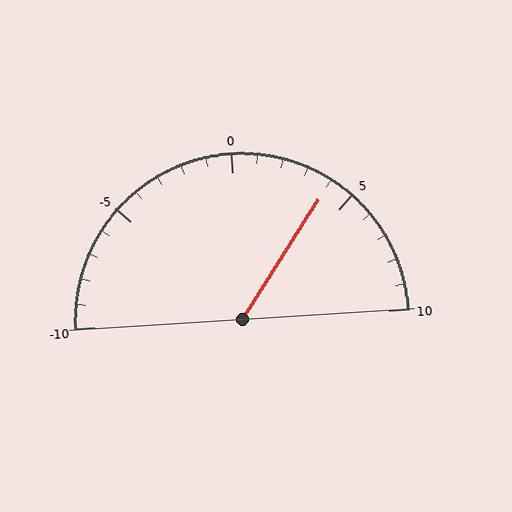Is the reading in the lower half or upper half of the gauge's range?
The reading is in the upper half of the range (-10 to 10).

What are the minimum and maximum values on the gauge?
The gauge ranges from -10 to 10.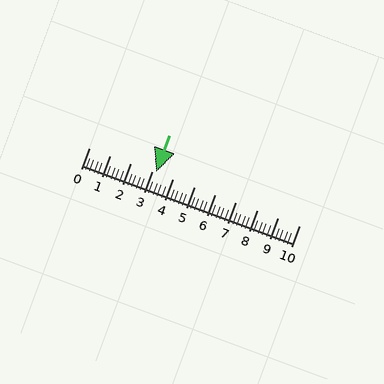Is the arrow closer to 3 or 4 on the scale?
The arrow is closer to 3.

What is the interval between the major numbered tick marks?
The major tick marks are spaced 1 units apart.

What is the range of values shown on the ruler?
The ruler shows values from 0 to 10.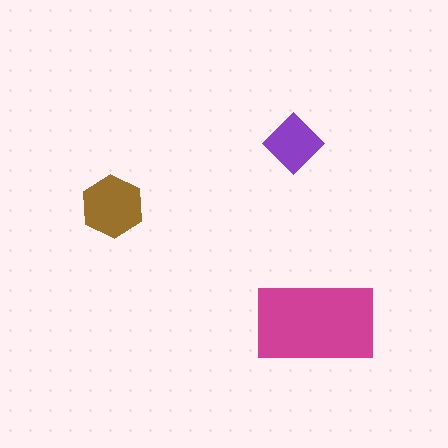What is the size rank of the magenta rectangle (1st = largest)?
1st.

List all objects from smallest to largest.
The purple diamond, the brown hexagon, the magenta rectangle.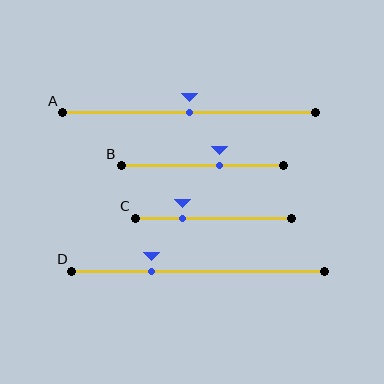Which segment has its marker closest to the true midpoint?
Segment A has its marker closest to the true midpoint.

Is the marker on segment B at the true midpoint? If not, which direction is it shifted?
No, the marker on segment B is shifted to the right by about 11% of the segment length.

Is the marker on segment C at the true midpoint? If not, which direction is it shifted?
No, the marker on segment C is shifted to the left by about 20% of the segment length.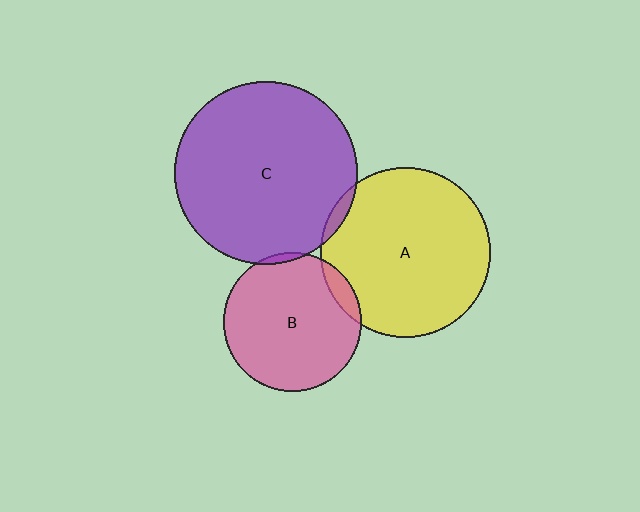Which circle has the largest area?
Circle C (purple).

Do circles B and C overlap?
Yes.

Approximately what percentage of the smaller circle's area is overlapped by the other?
Approximately 5%.